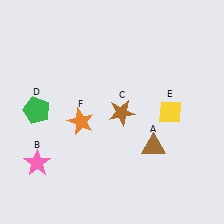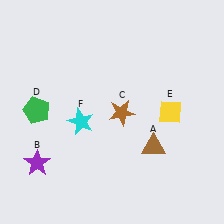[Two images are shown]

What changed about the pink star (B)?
In Image 1, B is pink. In Image 2, it changed to purple.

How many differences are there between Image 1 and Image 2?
There are 2 differences between the two images.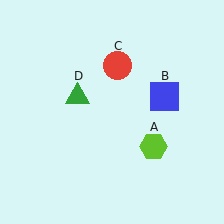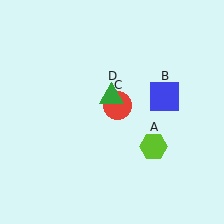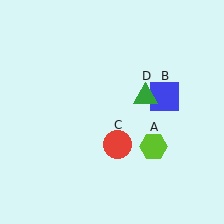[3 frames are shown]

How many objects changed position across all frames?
2 objects changed position: red circle (object C), green triangle (object D).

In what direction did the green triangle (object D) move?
The green triangle (object D) moved right.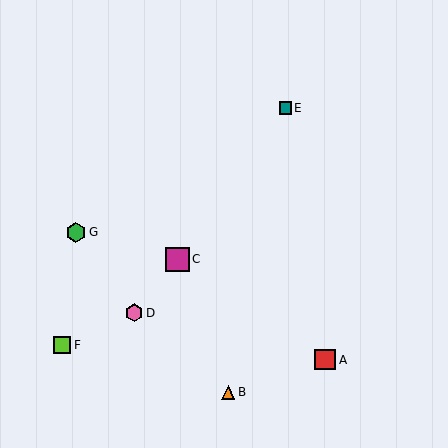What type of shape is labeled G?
Shape G is a green hexagon.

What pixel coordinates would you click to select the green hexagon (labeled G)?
Click at (76, 232) to select the green hexagon G.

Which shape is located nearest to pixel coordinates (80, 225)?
The green hexagon (labeled G) at (76, 232) is nearest to that location.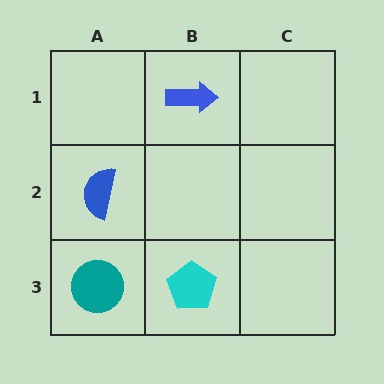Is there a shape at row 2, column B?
No, that cell is empty.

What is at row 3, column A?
A teal circle.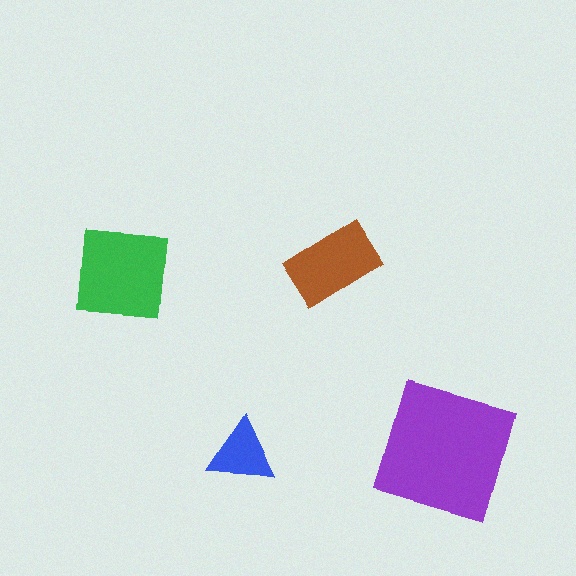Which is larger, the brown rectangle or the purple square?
The purple square.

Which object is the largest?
The purple square.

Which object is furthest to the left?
The green square is leftmost.